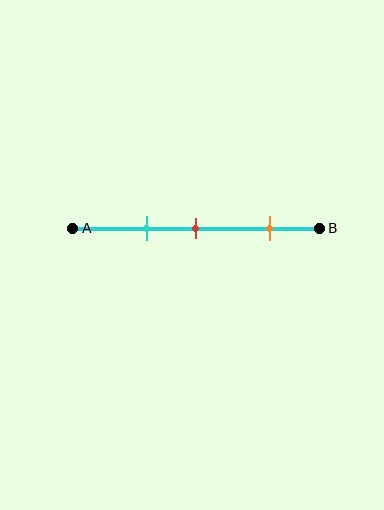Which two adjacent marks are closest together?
The cyan and red marks are the closest adjacent pair.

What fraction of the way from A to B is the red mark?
The red mark is approximately 50% (0.5) of the way from A to B.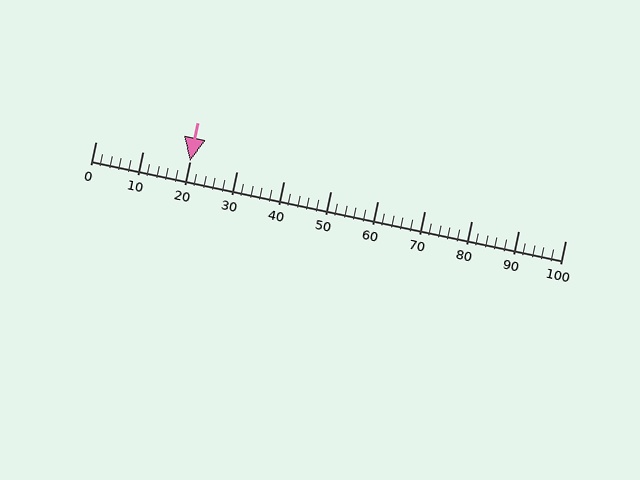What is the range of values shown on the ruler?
The ruler shows values from 0 to 100.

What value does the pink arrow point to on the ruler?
The pink arrow points to approximately 20.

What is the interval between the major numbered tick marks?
The major tick marks are spaced 10 units apart.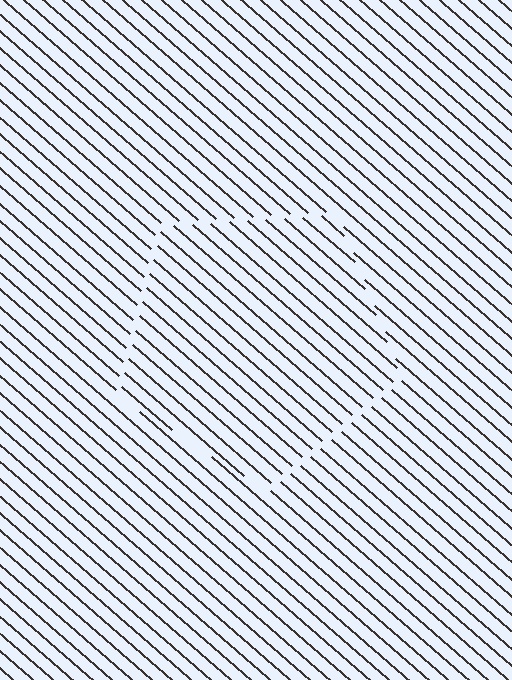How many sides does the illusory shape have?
5 sides — the line-ends trace a pentagon.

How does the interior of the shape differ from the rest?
The interior of the shape contains the same grating, shifted by half a period — the contour is defined by the phase discontinuity where line-ends from the inner and outer gratings abut.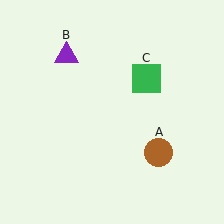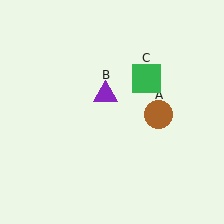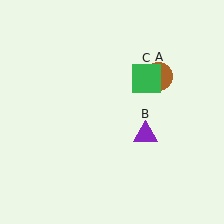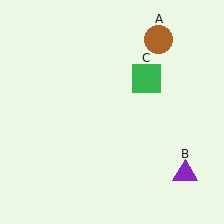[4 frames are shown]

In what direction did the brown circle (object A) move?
The brown circle (object A) moved up.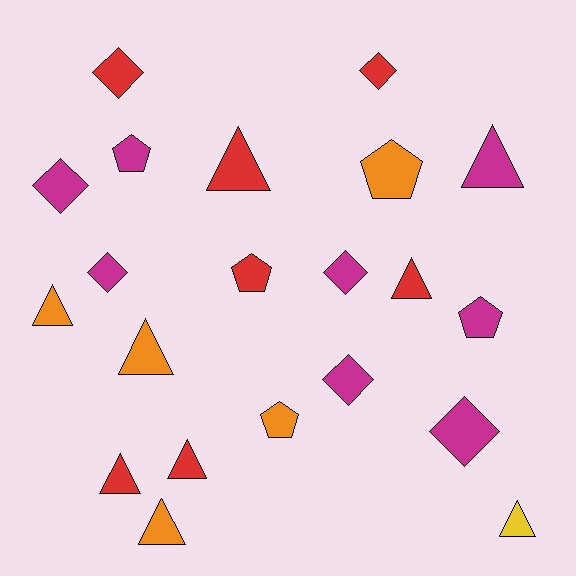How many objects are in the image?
There are 21 objects.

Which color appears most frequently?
Magenta, with 8 objects.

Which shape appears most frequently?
Triangle, with 9 objects.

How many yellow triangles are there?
There is 1 yellow triangle.